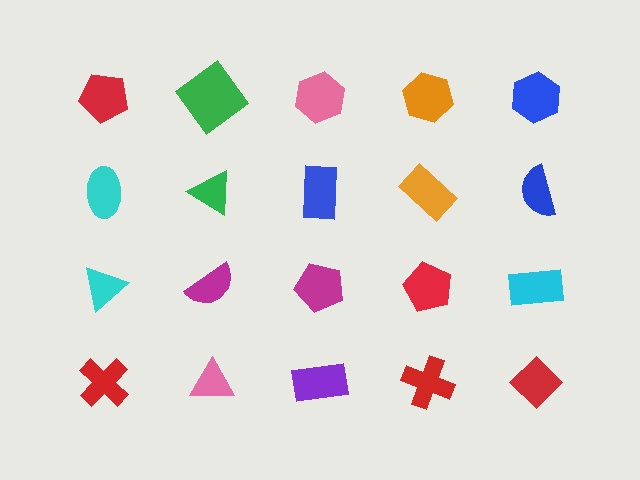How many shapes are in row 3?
5 shapes.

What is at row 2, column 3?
A blue rectangle.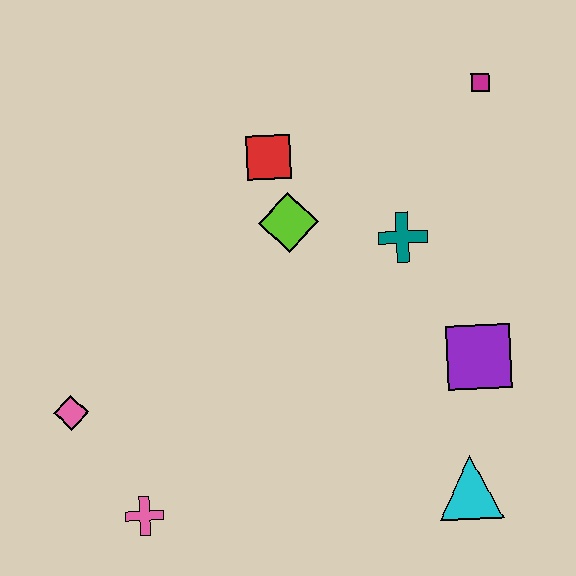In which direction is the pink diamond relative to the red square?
The pink diamond is below the red square.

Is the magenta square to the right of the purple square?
Yes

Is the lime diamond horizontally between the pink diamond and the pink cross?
No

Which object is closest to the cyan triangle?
The purple square is closest to the cyan triangle.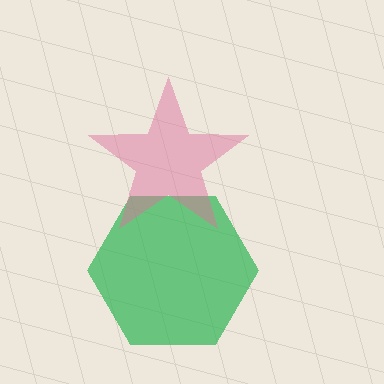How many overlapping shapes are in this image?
There are 2 overlapping shapes in the image.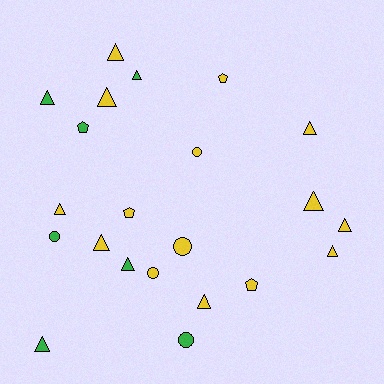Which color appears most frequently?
Yellow, with 15 objects.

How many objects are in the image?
There are 22 objects.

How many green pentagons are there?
There is 1 green pentagon.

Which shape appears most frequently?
Triangle, with 13 objects.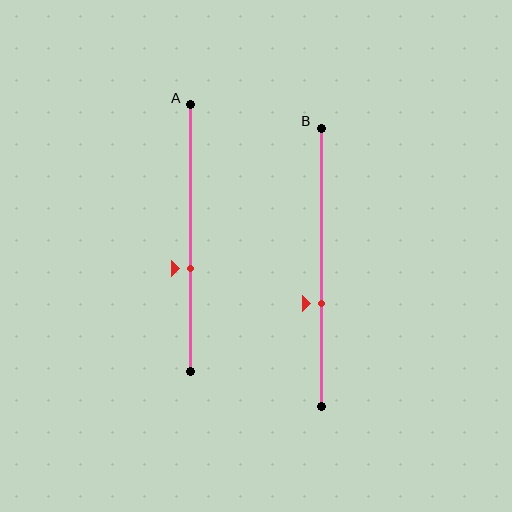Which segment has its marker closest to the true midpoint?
Segment A has its marker closest to the true midpoint.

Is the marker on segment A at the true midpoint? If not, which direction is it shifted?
No, the marker on segment A is shifted downward by about 12% of the segment length.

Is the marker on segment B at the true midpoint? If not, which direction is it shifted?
No, the marker on segment B is shifted downward by about 13% of the segment length.